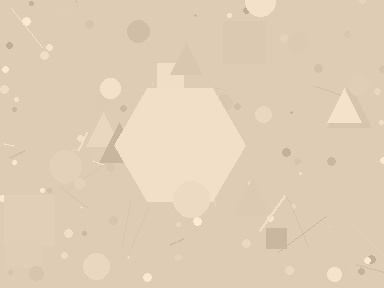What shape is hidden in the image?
A hexagon is hidden in the image.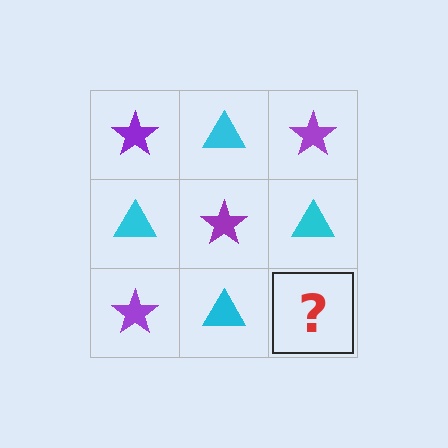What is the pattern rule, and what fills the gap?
The rule is that it alternates purple star and cyan triangle in a checkerboard pattern. The gap should be filled with a purple star.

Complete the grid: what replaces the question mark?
The question mark should be replaced with a purple star.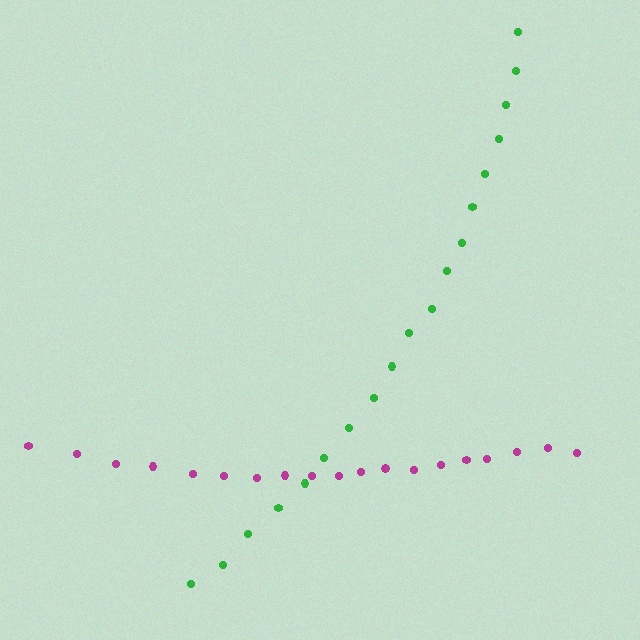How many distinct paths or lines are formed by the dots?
There are 2 distinct paths.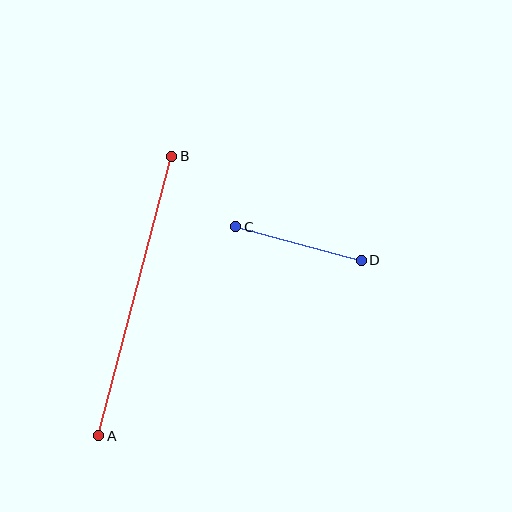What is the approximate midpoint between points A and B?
The midpoint is at approximately (135, 296) pixels.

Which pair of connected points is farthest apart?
Points A and B are farthest apart.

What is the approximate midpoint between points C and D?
The midpoint is at approximately (299, 244) pixels.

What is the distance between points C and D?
The distance is approximately 130 pixels.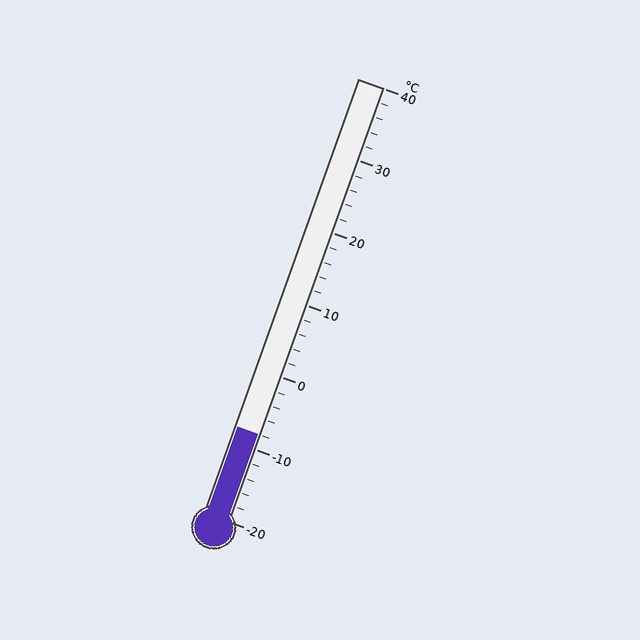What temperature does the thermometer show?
The thermometer shows approximately -8°C.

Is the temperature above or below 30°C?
The temperature is below 30°C.